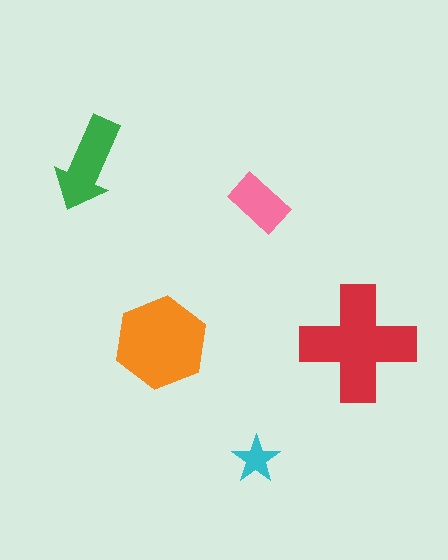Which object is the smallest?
The cyan star.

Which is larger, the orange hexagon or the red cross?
The red cross.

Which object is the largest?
The red cross.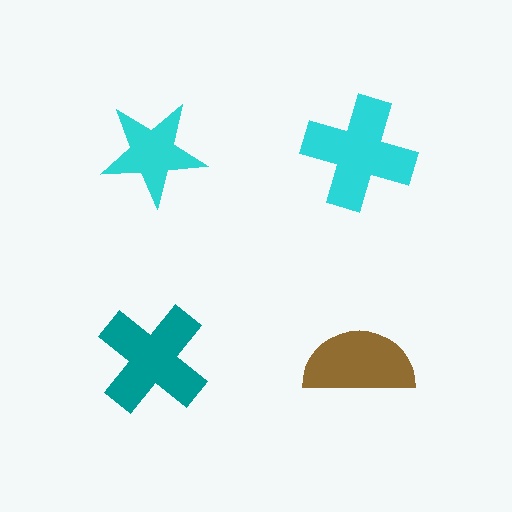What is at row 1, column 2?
A cyan cross.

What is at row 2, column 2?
A brown semicircle.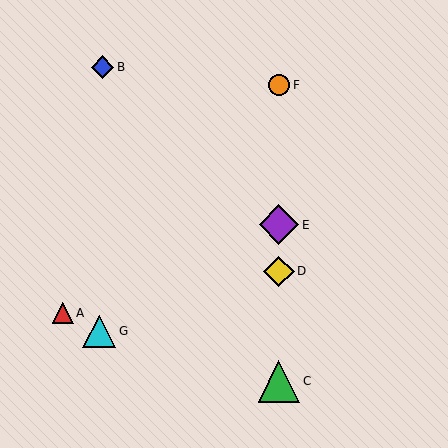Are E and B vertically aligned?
No, E is at x≈279 and B is at x≈103.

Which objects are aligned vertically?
Objects C, D, E, F are aligned vertically.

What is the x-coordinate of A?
Object A is at x≈63.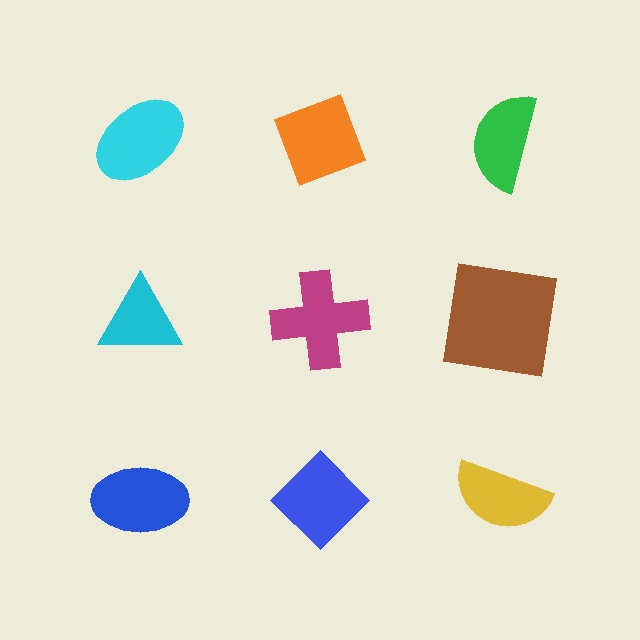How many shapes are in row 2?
3 shapes.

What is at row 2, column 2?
A magenta cross.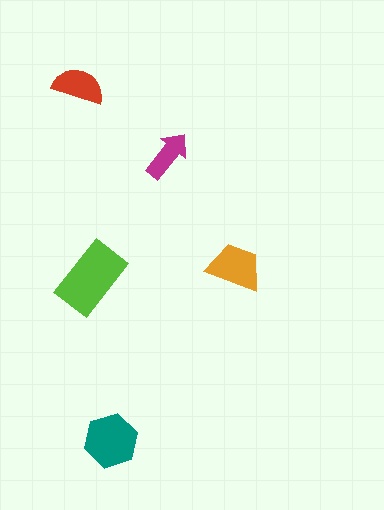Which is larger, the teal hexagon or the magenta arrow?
The teal hexagon.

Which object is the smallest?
The magenta arrow.